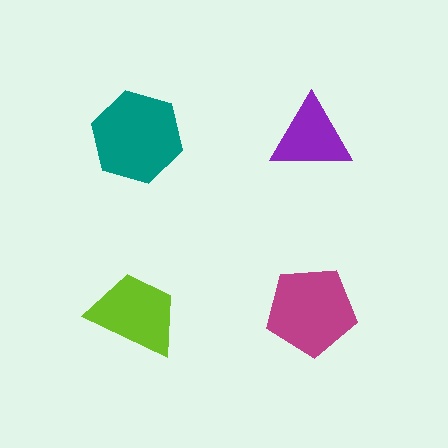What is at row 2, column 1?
A lime trapezoid.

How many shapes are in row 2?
2 shapes.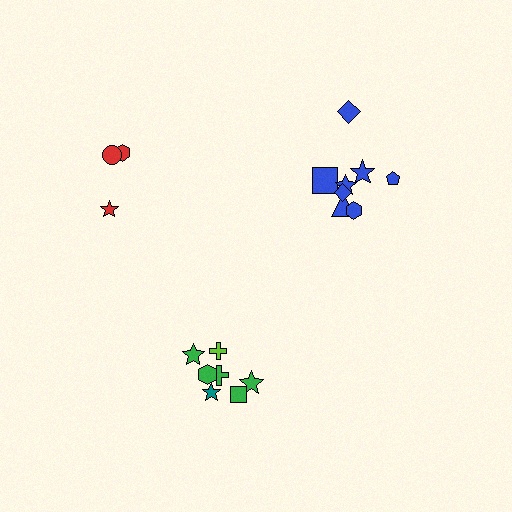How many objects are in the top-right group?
There are 8 objects.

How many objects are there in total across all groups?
There are 18 objects.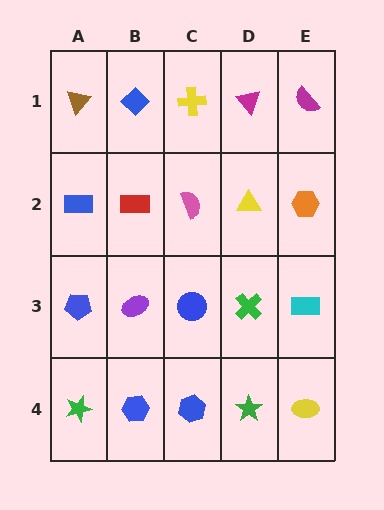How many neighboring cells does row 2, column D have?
4.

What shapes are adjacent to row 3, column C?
A pink semicircle (row 2, column C), a blue hexagon (row 4, column C), a purple ellipse (row 3, column B), a green cross (row 3, column D).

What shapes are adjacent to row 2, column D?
A magenta triangle (row 1, column D), a green cross (row 3, column D), a pink semicircle (row 2, column C), an orange hexagon (row 2, column E).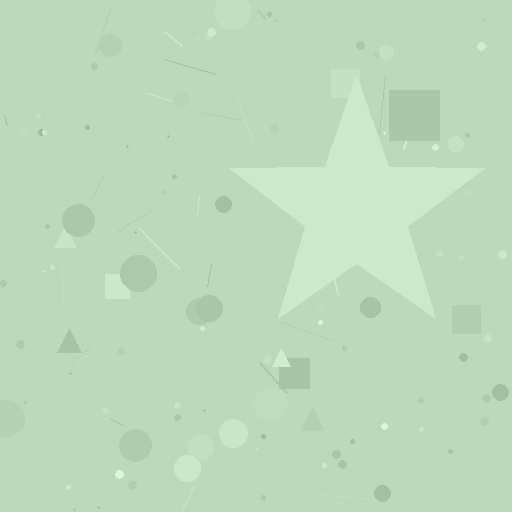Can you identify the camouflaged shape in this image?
The camouflaged shape is a star.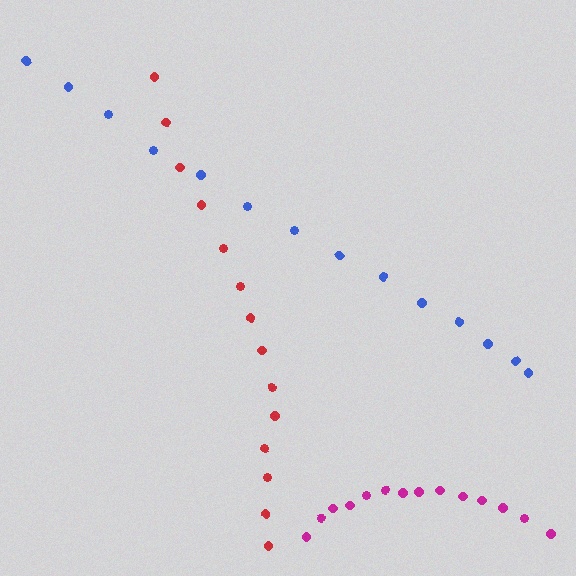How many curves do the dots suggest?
There are 3 distinct paths.